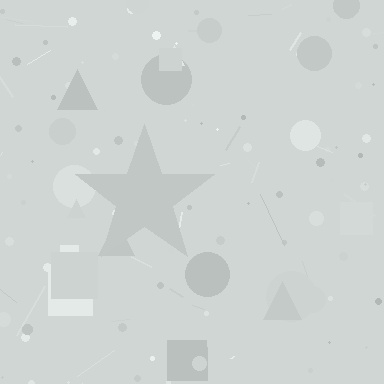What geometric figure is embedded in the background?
A star is embedded in the background.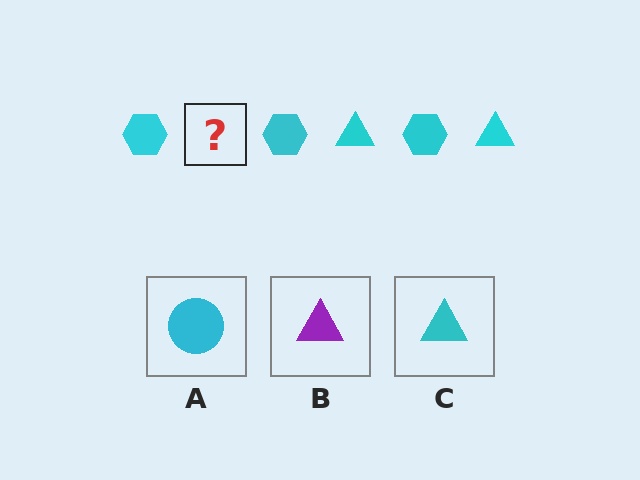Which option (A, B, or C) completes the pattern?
C.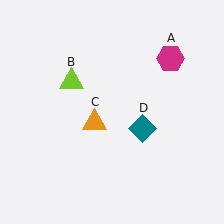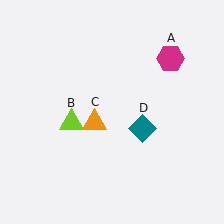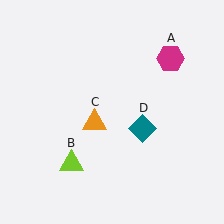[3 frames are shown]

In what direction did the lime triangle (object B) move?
The lime triangle (object B) moved down.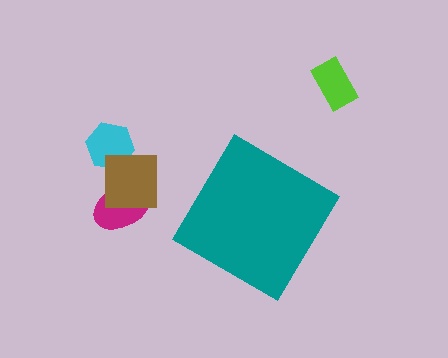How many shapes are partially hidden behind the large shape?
0 shapes are partially hidden.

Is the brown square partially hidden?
No, the brown square is fully visible.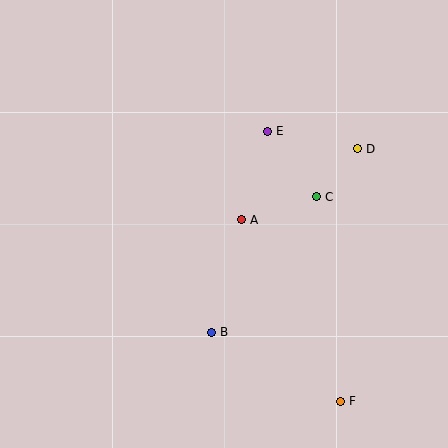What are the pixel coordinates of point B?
Point B is at (212, 332).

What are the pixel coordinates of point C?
Point C is at (317, 197).